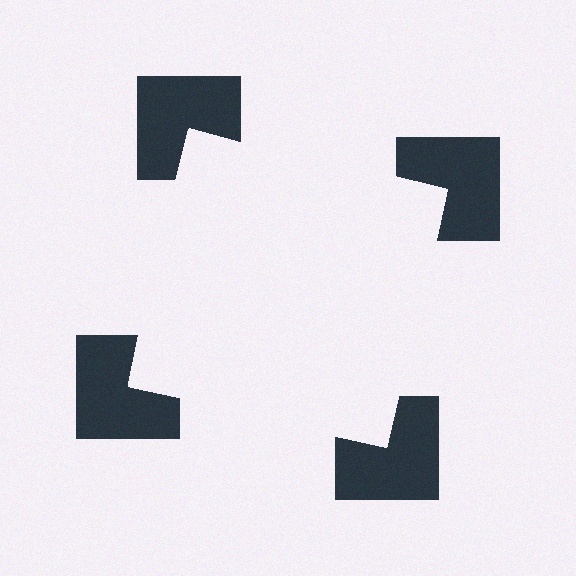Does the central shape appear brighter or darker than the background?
It typically appears slightly brighter than the background, even though no actual brightness change is drawn.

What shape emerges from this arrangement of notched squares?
An illusory square — its edges are inferred from the aligned wedge cuts in the notched squares, not physically drawn.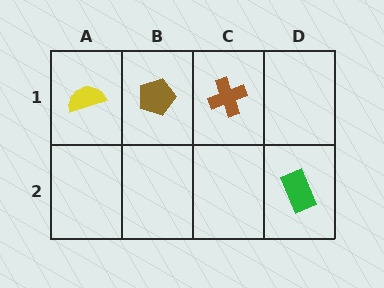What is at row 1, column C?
A brown cross.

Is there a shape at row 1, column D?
No, that cell is empty.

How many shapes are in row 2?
1 shape.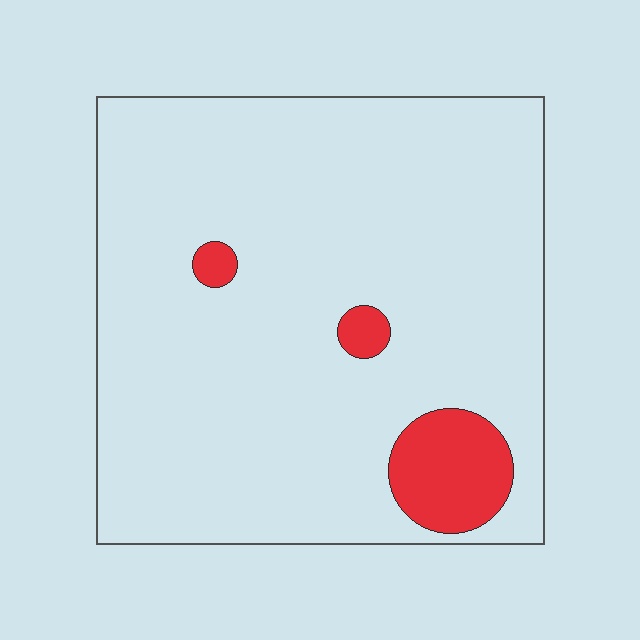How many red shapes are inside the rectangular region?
3.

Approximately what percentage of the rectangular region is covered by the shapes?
Approximately 10%.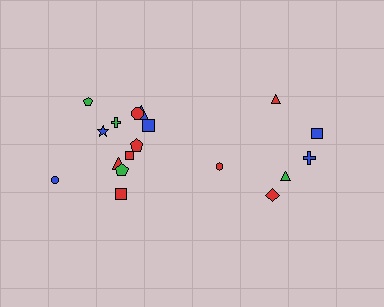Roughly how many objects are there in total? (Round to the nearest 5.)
Roughly 20 objects in total.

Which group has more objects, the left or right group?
The left group.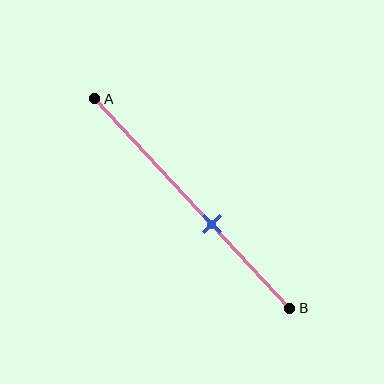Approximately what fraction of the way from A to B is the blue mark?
The blue mark is approximately 60% of the way from A to B.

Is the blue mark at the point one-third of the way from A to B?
No, the mark is at about 60% from A, not at the 33% one-third point.